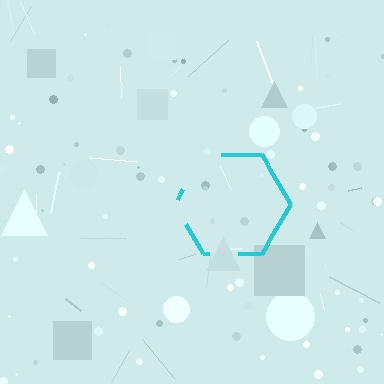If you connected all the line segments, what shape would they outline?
They would outline a hexagon.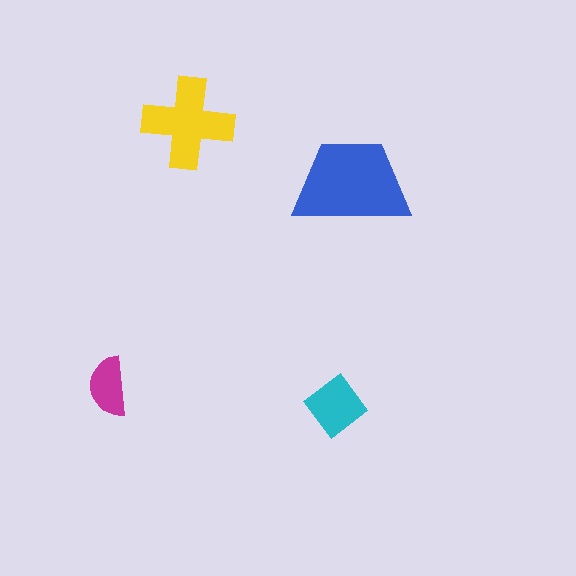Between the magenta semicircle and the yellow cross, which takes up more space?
The yellow cross.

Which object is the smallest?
The magenta semicircle.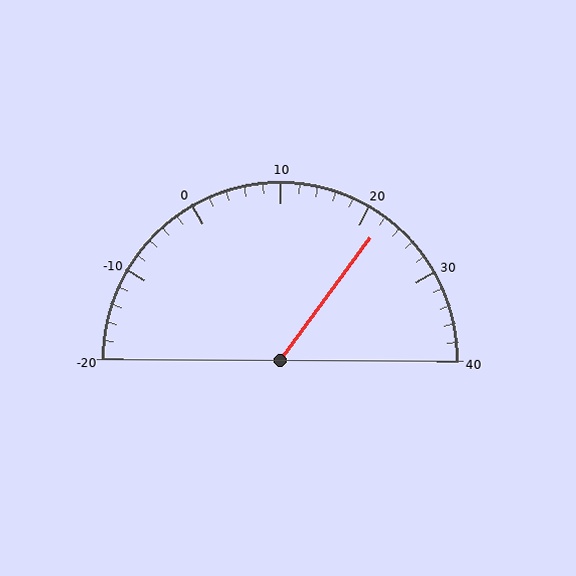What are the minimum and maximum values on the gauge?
The gauge ranges from -20 to 40.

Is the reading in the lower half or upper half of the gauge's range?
The reading is in the upper half of the range (-20 to 40).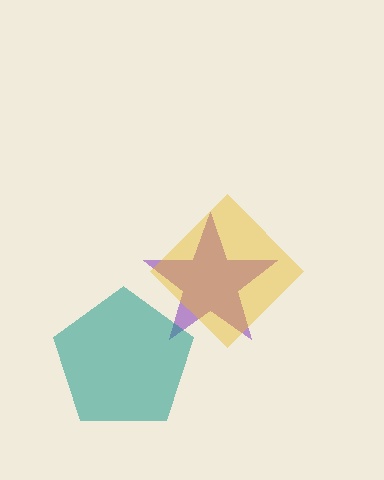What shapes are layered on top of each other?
The layered shapes are: a purple star, a teal pentagon, a yellow diamond.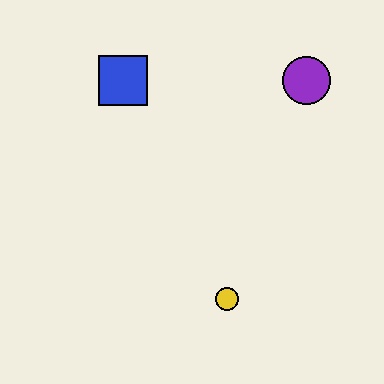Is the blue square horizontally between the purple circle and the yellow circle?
No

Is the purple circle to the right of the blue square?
Yes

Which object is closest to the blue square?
The purple circle is closest to the blue square.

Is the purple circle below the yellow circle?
No